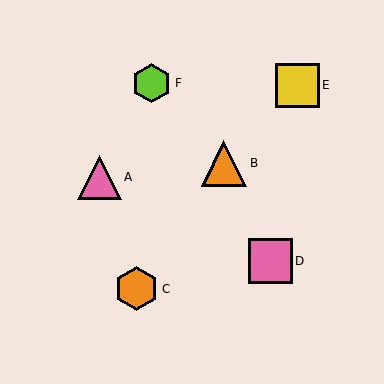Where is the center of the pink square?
The center of the pink square is at (270, 261).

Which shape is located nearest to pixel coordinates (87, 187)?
The pink triangle (labeled A) at (99, 177) is nearest to that location.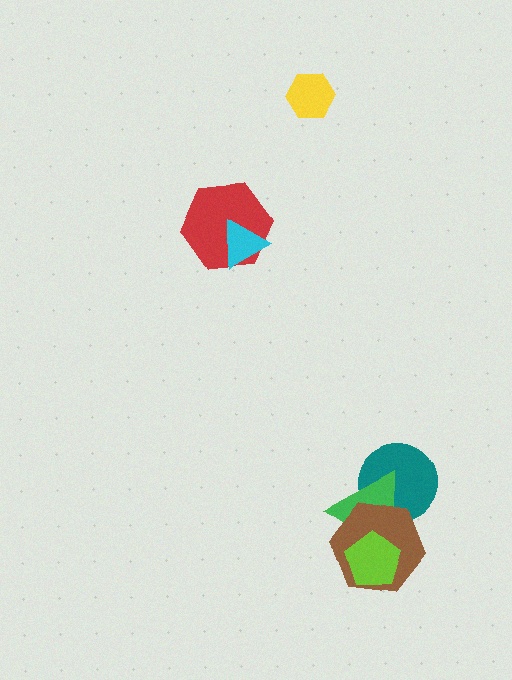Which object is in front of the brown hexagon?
The lime pentagon is in front of the brown hexagon.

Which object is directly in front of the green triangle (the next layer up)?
The brown hexagon is directly in front of the green triangle.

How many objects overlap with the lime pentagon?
2 objects overlap with the lime pentagon.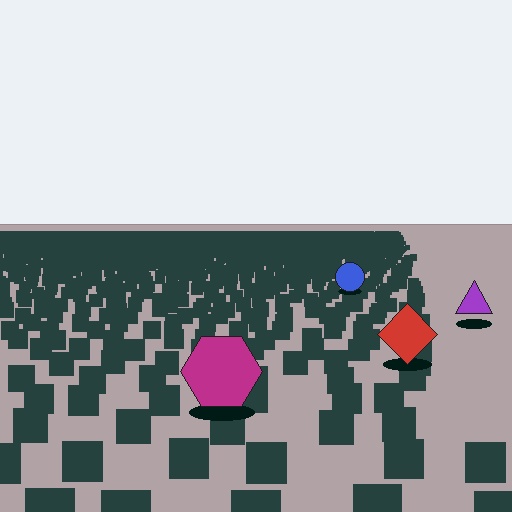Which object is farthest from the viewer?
The blue circle is farthest from the viewer. It appears smaller and the ground texture around it is denser.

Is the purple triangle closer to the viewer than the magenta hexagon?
No. The magenta hexagon is closer — you can tell from the texture gradient: the ground texture is coarser near it.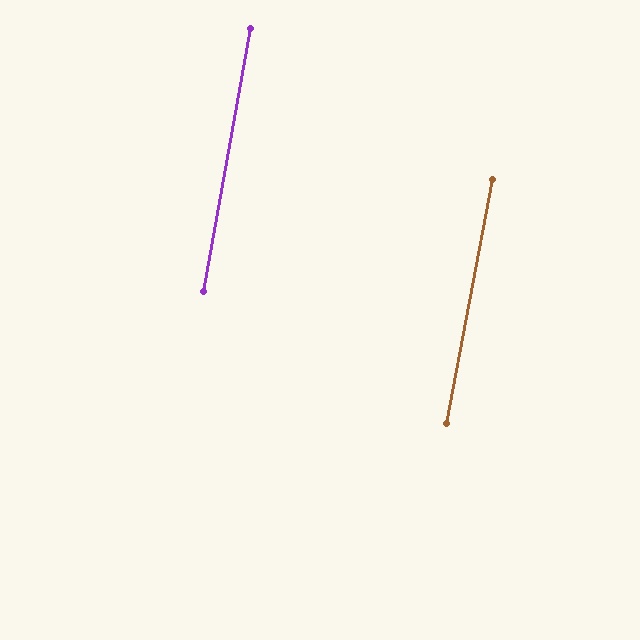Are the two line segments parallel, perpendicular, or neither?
Parallel — their directions differ by only 0.4°.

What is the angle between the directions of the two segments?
Approximately 0 degrees.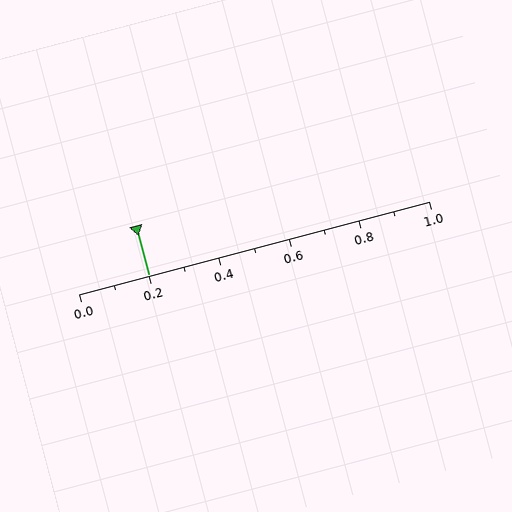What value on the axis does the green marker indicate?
The marker indicates approximately 0.2.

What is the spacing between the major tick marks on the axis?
The major ticks are spaced 0.2 apart.